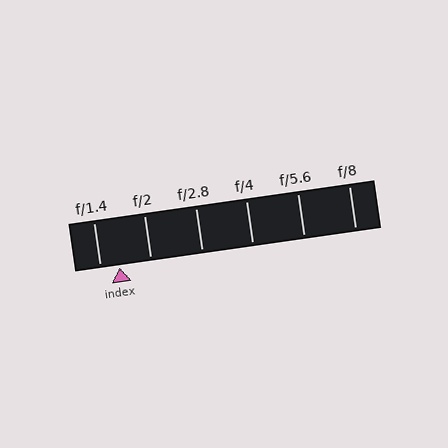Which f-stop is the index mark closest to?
The index mark is closest to f/1.4.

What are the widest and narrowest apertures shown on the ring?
The widest aperture shown is f/1.4 and the narrowest is f/8.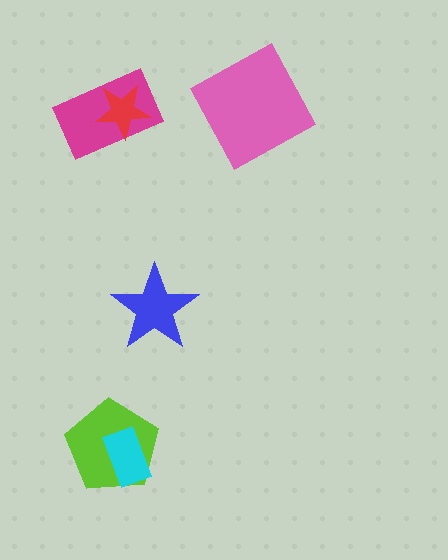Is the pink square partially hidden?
No, no other shape covers it.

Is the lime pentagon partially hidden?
Yes, it is partially covered by another shape.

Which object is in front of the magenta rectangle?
The red star is in front of the magenta rectangle.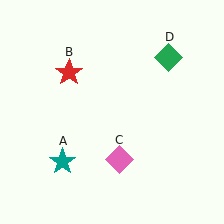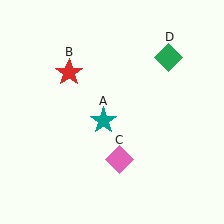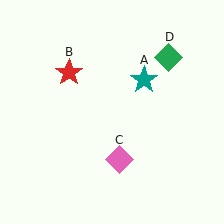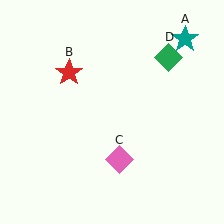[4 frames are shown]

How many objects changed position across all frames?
1 object changed position: teal star (object A).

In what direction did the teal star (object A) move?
The teal star (object A) moved up and to the right.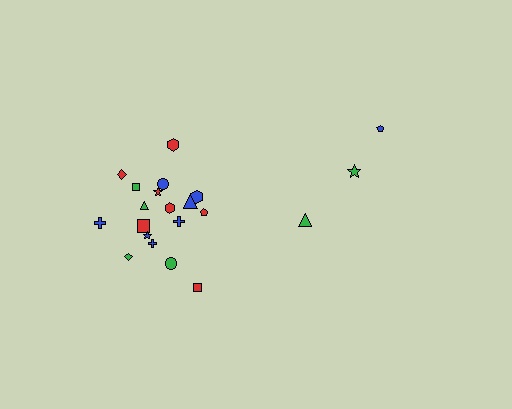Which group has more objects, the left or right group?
The left group.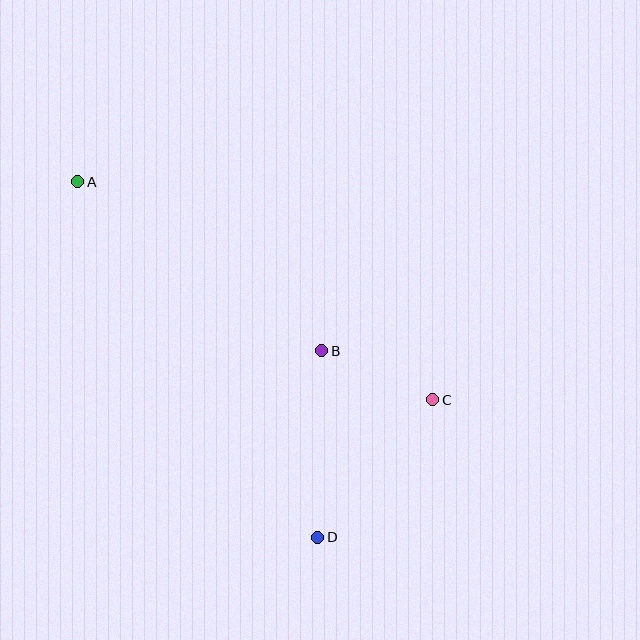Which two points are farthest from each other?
Points A and D are farthest from each other.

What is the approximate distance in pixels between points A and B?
The distance between A and B is approximately 297 pixels.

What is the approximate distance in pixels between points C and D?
The distance between C and D is approximately 180 pixels.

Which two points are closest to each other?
Points B and C are closest to each other.